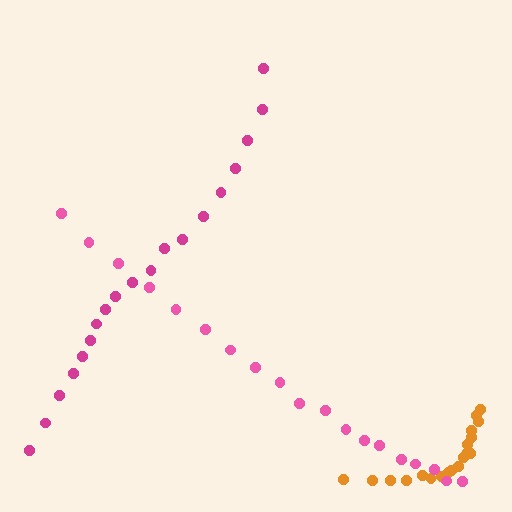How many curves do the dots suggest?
There are 3 distinct paths.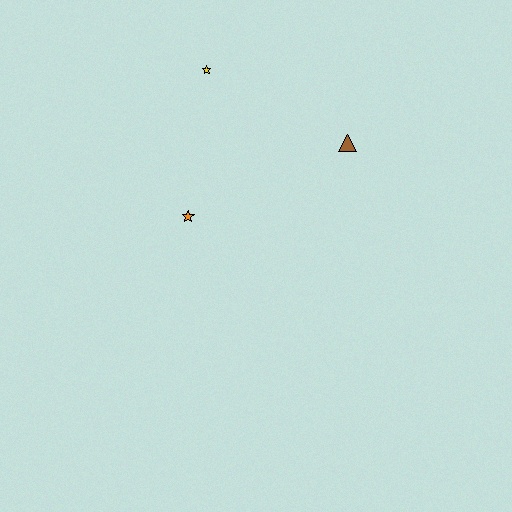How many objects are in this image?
There are 3 objects.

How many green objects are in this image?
There are no green objects.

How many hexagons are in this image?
There are no hexagons.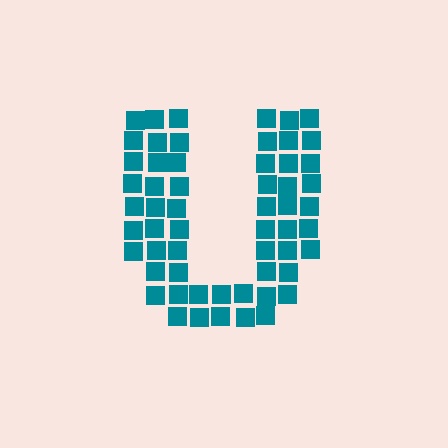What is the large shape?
The large shape is the letter U.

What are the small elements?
The small elements are squares.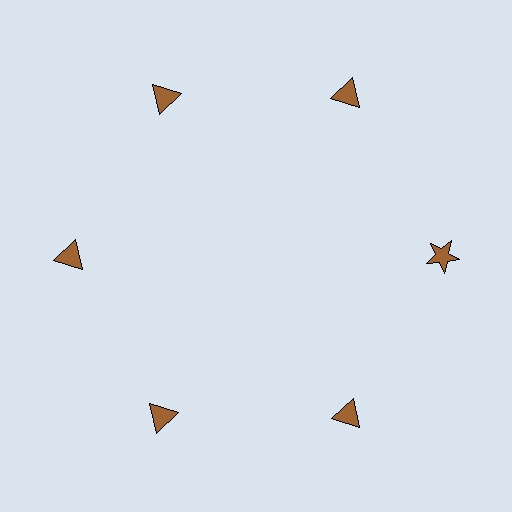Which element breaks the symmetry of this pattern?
The brown star at roughly the 3 o'clock position breaks the symmetry. All other shapes are brown triangles.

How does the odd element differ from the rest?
It has a different shape: star instead of triangle.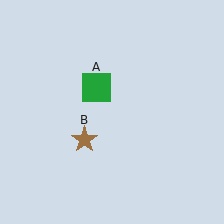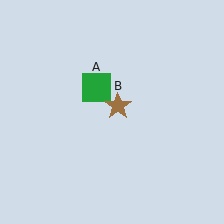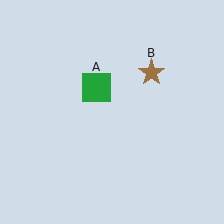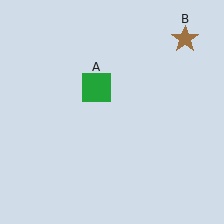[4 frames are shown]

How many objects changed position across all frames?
1 object changed position: brown star (object B).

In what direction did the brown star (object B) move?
The brown star (object B) moved up and to the right.